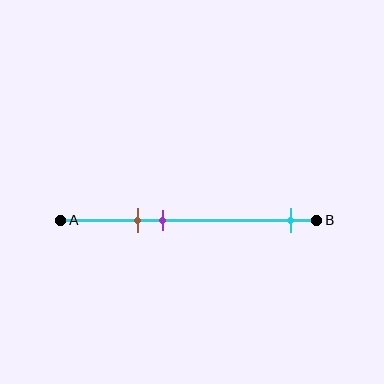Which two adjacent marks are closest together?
The brown and purple marks are the closest adjacent pair.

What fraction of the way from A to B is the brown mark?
The brown mark is approximately 30% (0.3) of the way from A to B.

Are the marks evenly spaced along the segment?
No, the marks are not evenly spaced.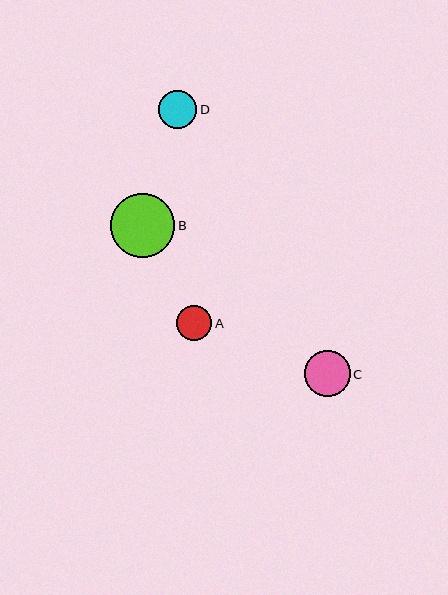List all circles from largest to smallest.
From largest to smallest: B, C, D, A.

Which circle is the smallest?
Circle A is the smallest with a size of approximately 35 pixels.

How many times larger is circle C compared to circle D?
Circle C is approximately 1.2 times the size of circle D.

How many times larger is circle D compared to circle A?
Circle D is approximately 1.1 times the size of circle A.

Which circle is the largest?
Circle B is the largest with a size of approximately 64 pixels.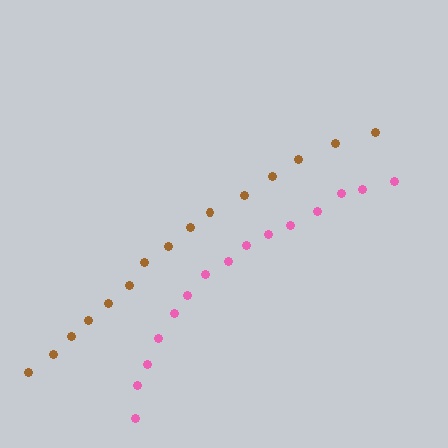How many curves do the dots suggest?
There are 2 distinct paths.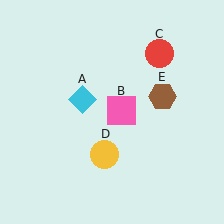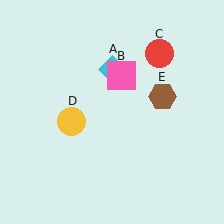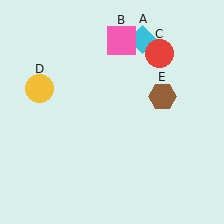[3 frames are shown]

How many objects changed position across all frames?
3 objects changed position: cyan diamond (object A), pink square (object B), yellow circle (object D).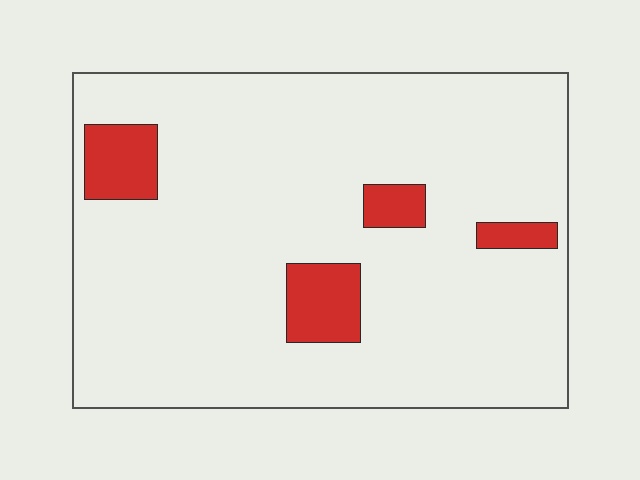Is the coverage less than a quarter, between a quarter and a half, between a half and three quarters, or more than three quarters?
Less than a quarter.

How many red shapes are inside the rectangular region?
4.